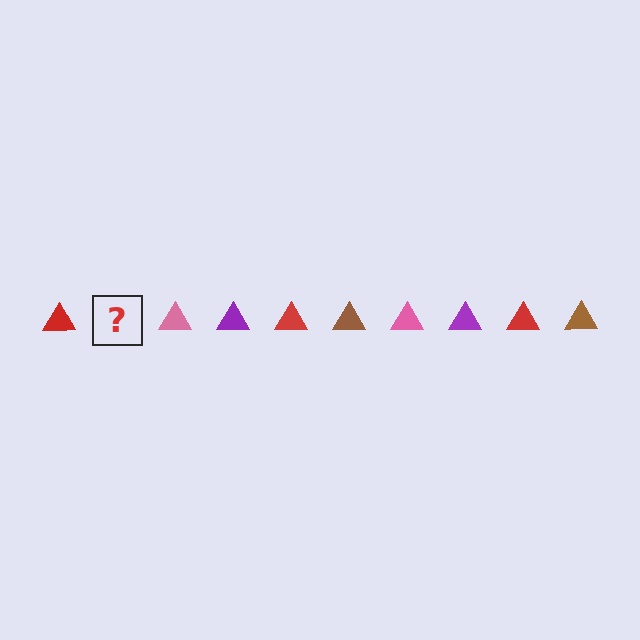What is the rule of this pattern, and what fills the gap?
The rule is that the pattern cycles through red, brown, pink, purple triangles. The gap should be filled with a brown triangle.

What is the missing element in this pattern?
The missing element is a brown triangle.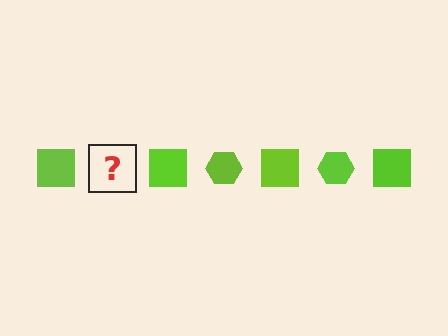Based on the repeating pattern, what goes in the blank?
The blank should be a lime hexagon.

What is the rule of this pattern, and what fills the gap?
The rule is that the pattern cycles through square, hexagon shapes in lime. The gap should be filled with a lime hexagon.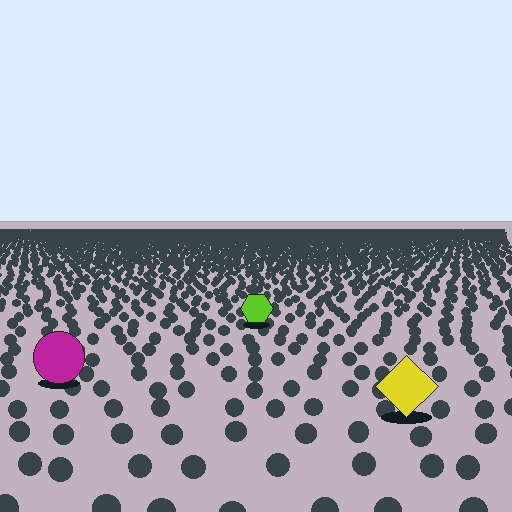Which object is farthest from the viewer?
The lime hexagon is farthest from the viewer. It appears smaller and the ground texture around it is denser.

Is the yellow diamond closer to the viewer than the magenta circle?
Yes. The yellow diamond is closer — you can tell from the texture gradient: the ground texture is coarser near it.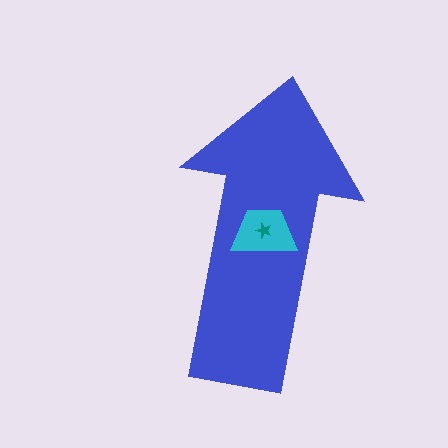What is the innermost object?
The teal star.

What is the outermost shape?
The blue arrow.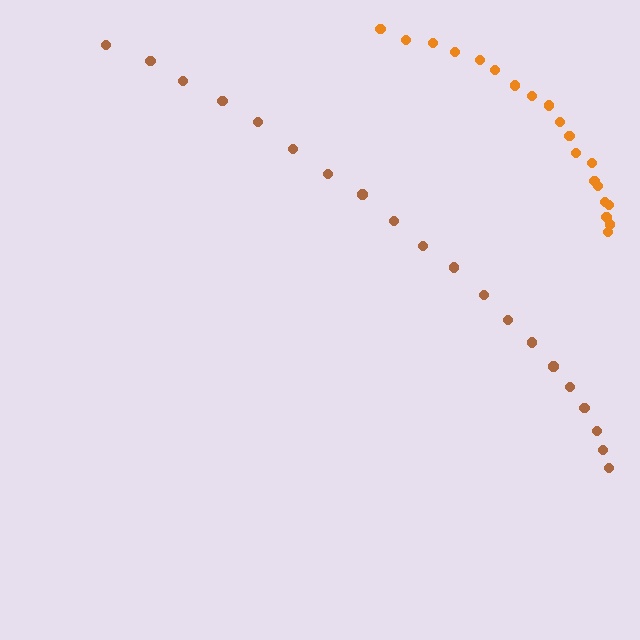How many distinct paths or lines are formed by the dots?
There are 2 distinct paths.